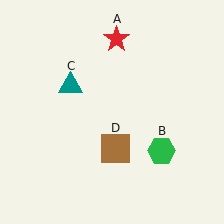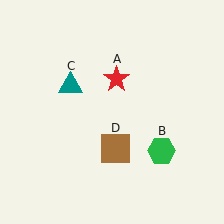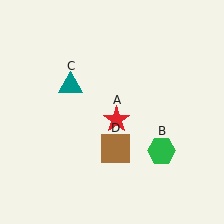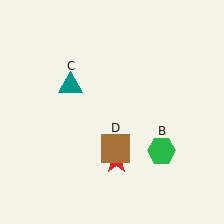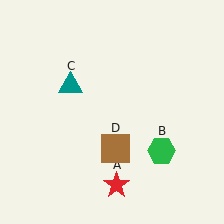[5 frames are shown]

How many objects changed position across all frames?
1 object changed position: red star (object A).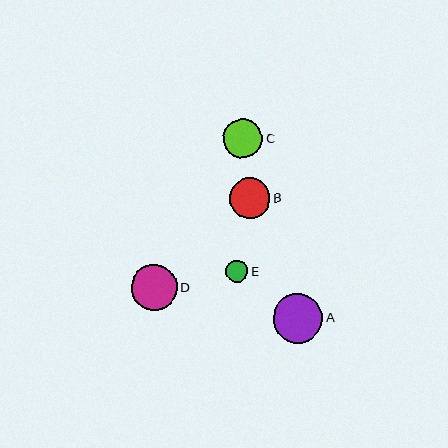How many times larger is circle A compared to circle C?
Circle A is approximately 1.3 times the size of circle C.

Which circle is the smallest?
Circle E is the smallest with a size of approximately 22 pixels.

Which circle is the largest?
Circle A is the largest with a size of approximately 50 pixels.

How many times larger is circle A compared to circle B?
Circle A is approximately 1.2 times the size of circle B.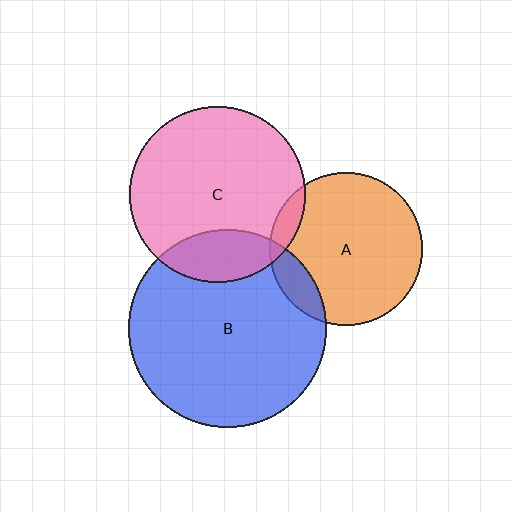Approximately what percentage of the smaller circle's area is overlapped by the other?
Approximately 10%.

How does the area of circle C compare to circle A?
Approximately 1.3 times.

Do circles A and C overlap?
Yes.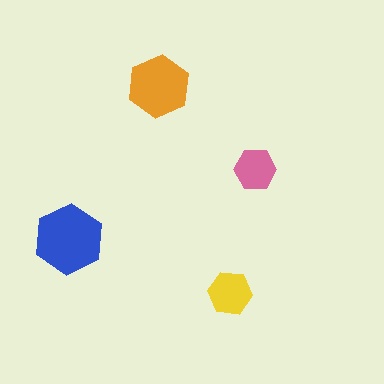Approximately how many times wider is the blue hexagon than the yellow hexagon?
About 1.5 times wider.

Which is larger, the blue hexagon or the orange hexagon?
The blue one.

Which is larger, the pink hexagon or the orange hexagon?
The orange one.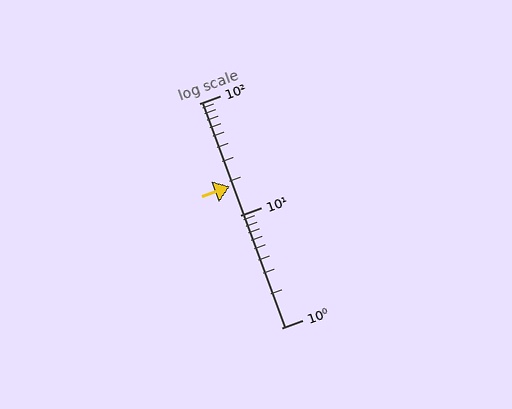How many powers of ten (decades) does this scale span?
The scale spans 2 decades, from 1 to 100.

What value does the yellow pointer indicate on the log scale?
The pointer indicates approximately 18.